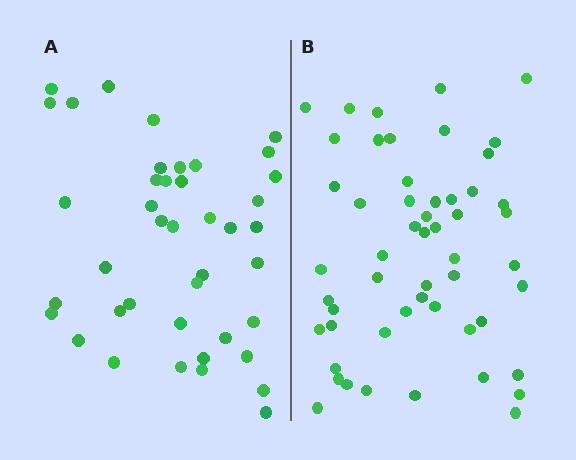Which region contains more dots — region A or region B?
Region B (the right region) has more dots.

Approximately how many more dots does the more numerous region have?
Region B has roughly 12 or so more dots than region A.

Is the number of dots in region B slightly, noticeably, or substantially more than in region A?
Region B has noticeably more, but not dramatically so. The ratio is roughly 1.3 to 1.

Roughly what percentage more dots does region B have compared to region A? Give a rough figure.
About 30% more.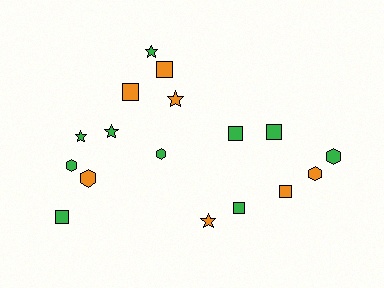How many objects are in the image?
There are 17 objects.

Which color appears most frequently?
Green, with 10 objects.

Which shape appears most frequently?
Square, with 7 objects.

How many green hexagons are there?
There are 3 green hexagons.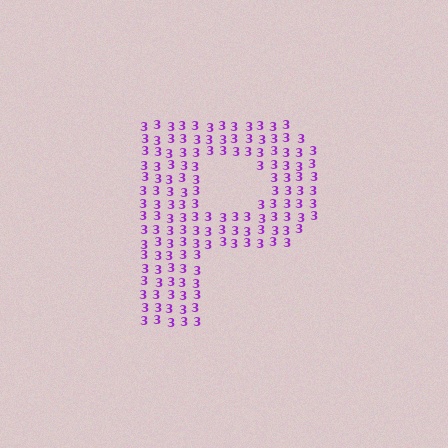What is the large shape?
The large shape is the letter P.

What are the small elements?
The small elements are digit 3's.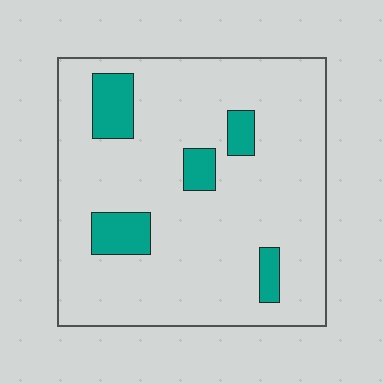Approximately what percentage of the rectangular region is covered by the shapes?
Approximately 15%.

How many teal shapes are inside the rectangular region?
5.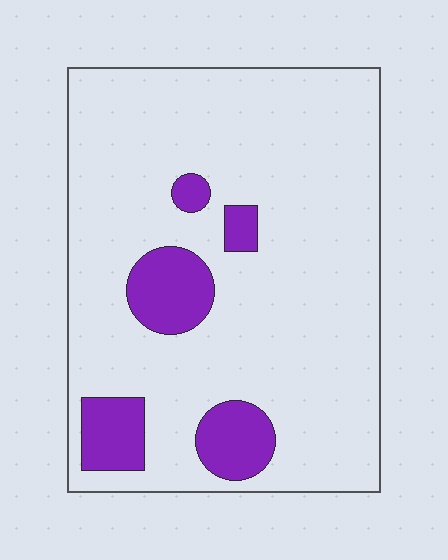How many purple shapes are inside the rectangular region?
5.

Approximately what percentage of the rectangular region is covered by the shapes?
Approximately 15%.